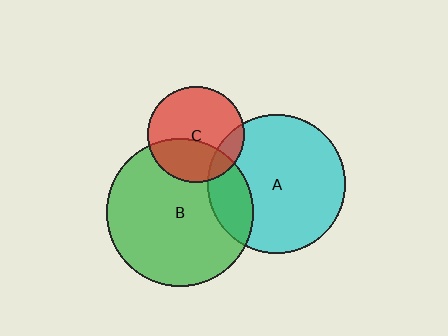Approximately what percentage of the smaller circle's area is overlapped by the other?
Approximately 15%.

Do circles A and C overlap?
Yes.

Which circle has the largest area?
Circle B (green).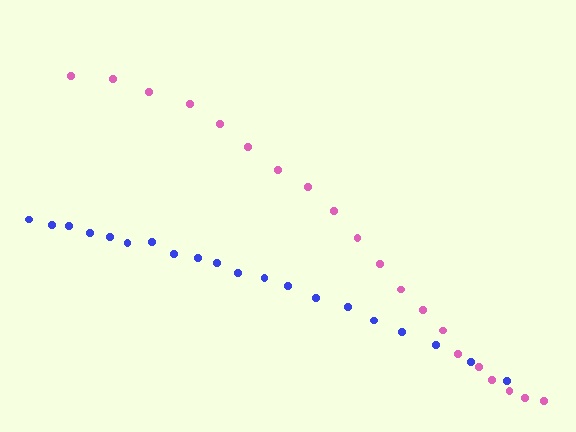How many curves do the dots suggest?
There are 2 distinct paths.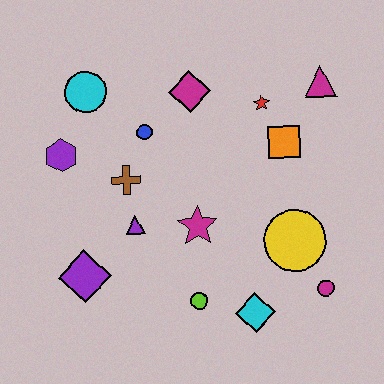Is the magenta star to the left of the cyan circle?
No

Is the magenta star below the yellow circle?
No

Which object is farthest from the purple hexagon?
The magenta circle is farthest from the purple hexagon.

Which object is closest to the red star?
The orange square is closest to the red star.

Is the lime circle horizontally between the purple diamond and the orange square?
Yes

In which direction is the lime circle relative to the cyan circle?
The lime circle is below the cyan circle.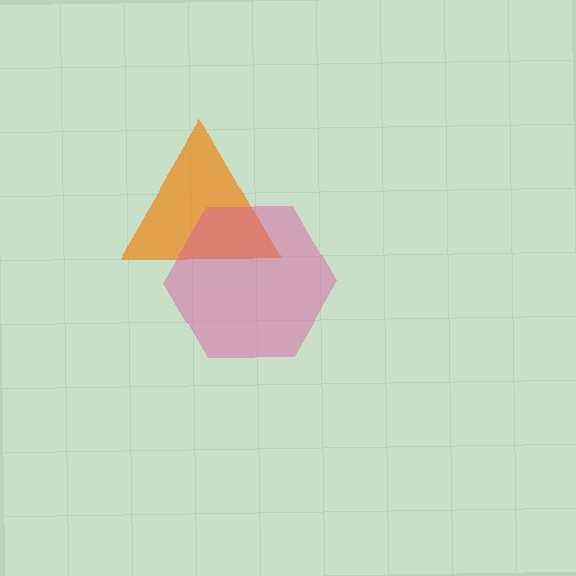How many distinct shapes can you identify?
There are 2 distinct shapes: an orange triangle, a pink hexagon.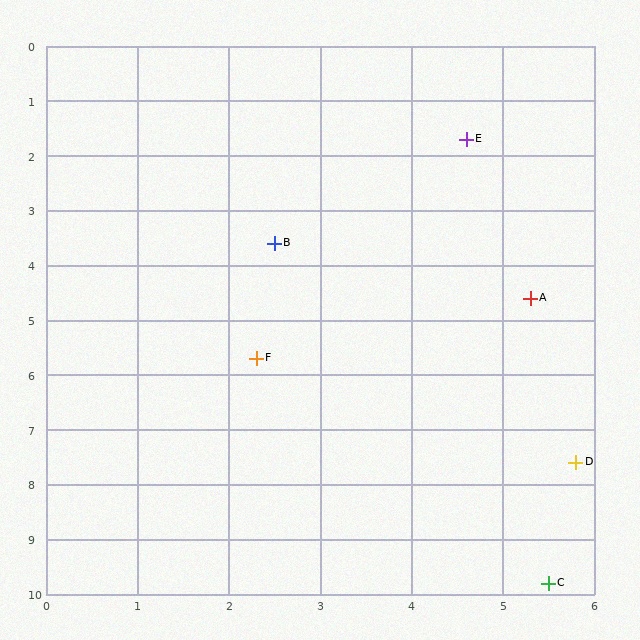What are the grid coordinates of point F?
Point F is at approximately (2.3, 5.7).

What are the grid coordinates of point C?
Point C is at approximately (5.5, 9.8).